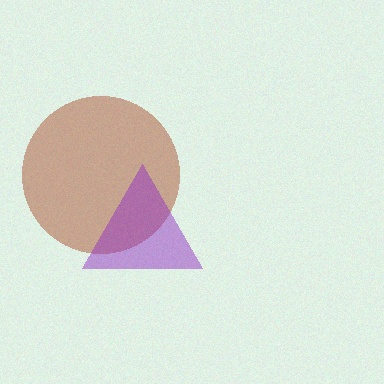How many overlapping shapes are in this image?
There are 2 overlapping shapes in the image.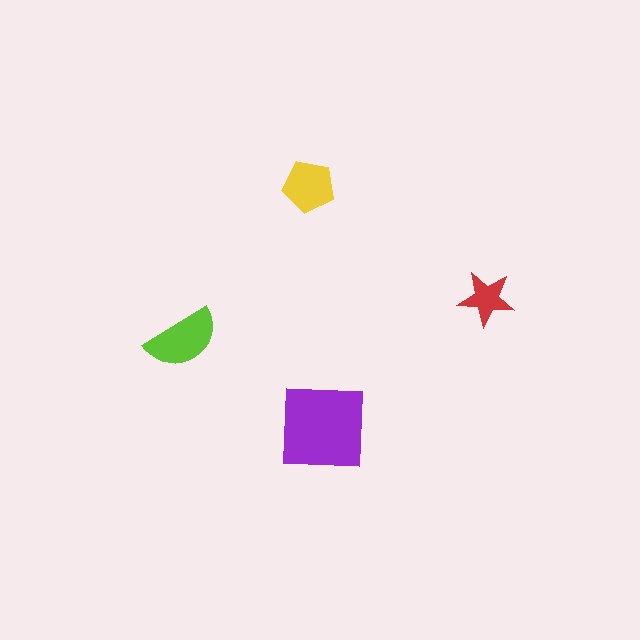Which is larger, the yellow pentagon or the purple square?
The purple square.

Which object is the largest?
The purple square.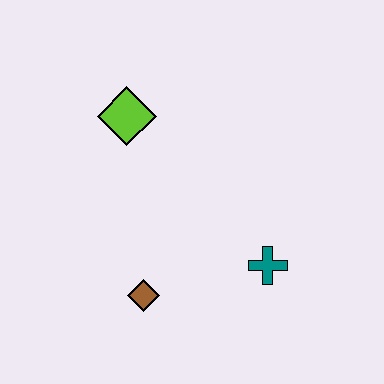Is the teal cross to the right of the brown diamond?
Yes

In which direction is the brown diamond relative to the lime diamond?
The brown diamond is below the lime diamond.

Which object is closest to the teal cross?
The brown diamond is closest to the teal cross.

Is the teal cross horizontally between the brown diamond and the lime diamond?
No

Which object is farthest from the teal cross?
The lime diamond is farthest from the teal cross.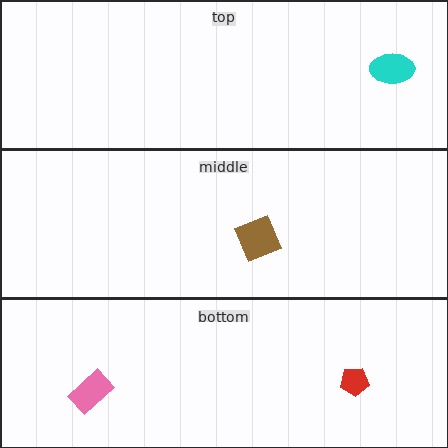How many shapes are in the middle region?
1.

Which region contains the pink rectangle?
The bottom region.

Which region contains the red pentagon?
The bottom region.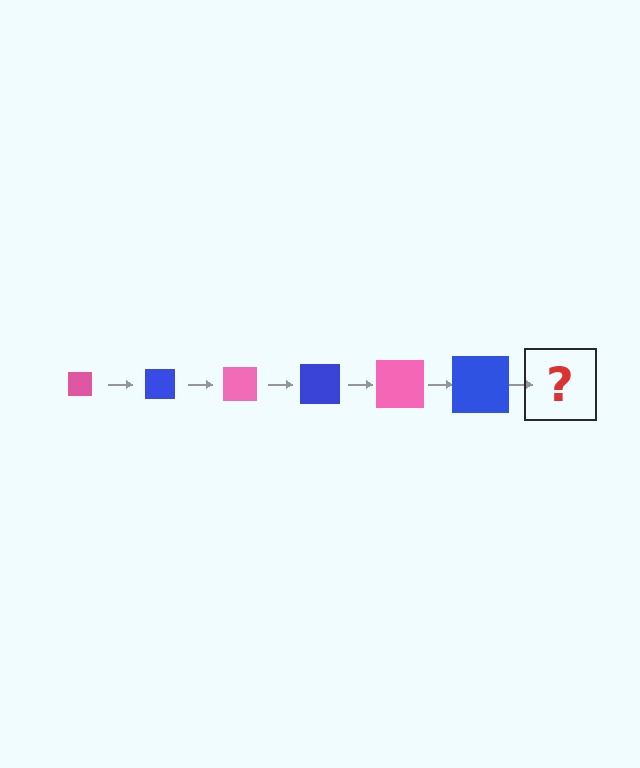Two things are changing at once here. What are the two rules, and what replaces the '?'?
The two rules are that the square grows larger each step and the color cycles through pink and blue. The '?' should be a pink square, larger than the previous one.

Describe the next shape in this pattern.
It should be a pink square, larger than the previous one.